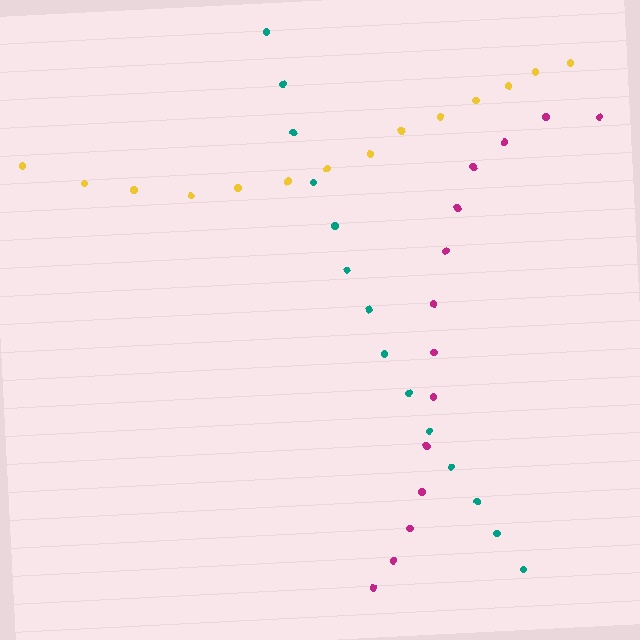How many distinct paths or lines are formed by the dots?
There are 3 distinct paths.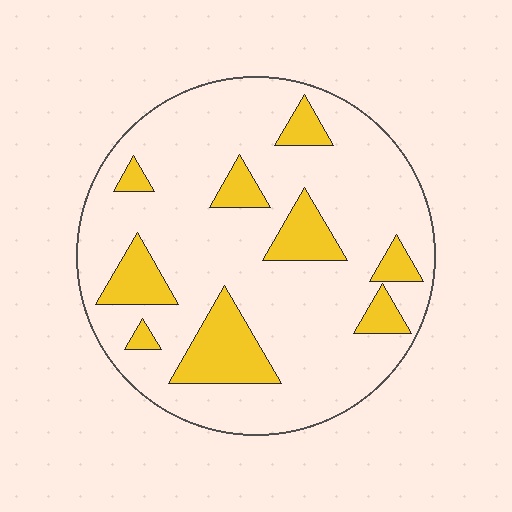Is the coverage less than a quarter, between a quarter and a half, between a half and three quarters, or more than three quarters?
Less than a quarter.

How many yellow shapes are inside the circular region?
9.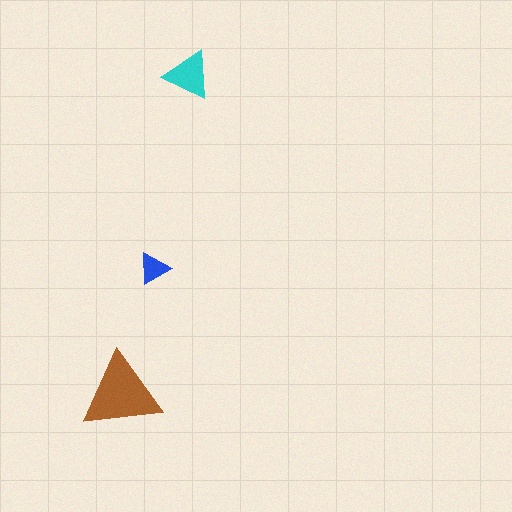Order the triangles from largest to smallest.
the brown one, the cyan one, the blue one.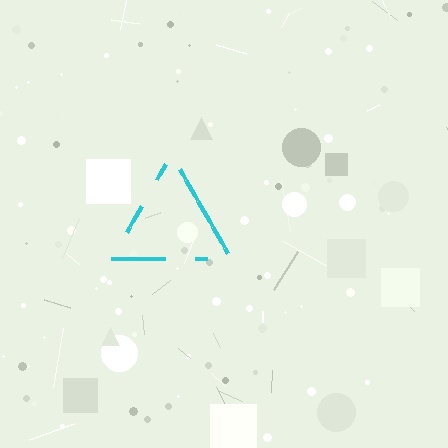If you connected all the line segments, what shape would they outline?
They would outline a triangle.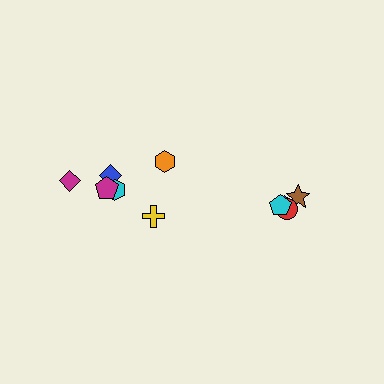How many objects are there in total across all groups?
There are 10 objects.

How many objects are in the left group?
There are 6 objects.